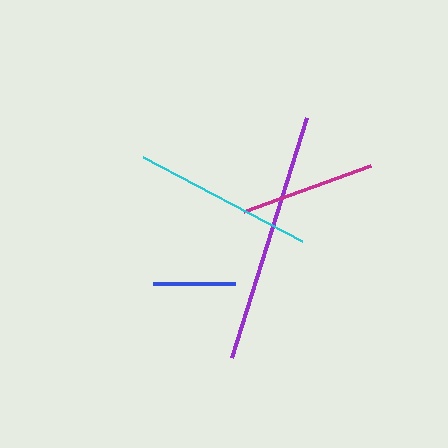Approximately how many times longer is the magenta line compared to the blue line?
The magenta line is approximately 1.6 times the length of the blue line.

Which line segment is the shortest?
The blue line is the shortest at approximately 82 pixels.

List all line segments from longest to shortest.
From longest to shortest: purple, cyan, magenta, blue.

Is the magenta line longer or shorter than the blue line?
The magenta line is longer than the blue line.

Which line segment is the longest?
The purple line is the longest at approximately 252 pixels.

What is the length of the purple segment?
The purple segment is approximately 252 pixels long.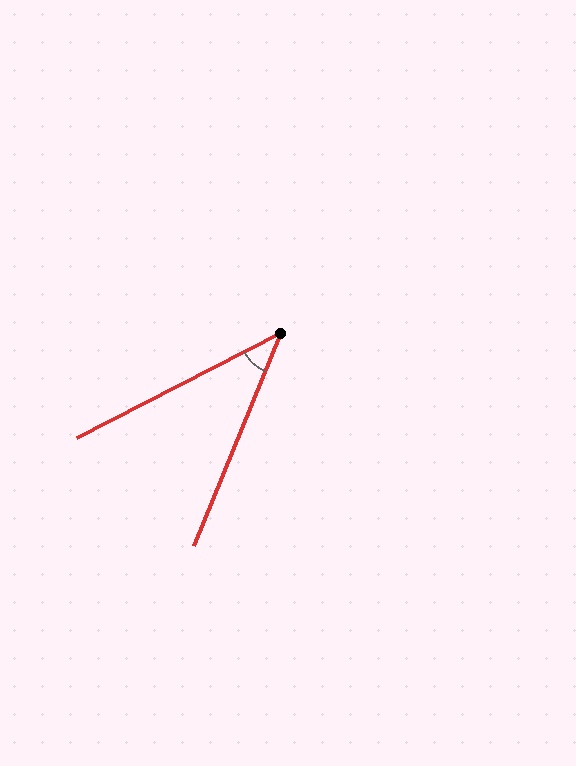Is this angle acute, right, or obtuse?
It is acute.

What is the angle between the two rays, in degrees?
Approximately 41 degrees.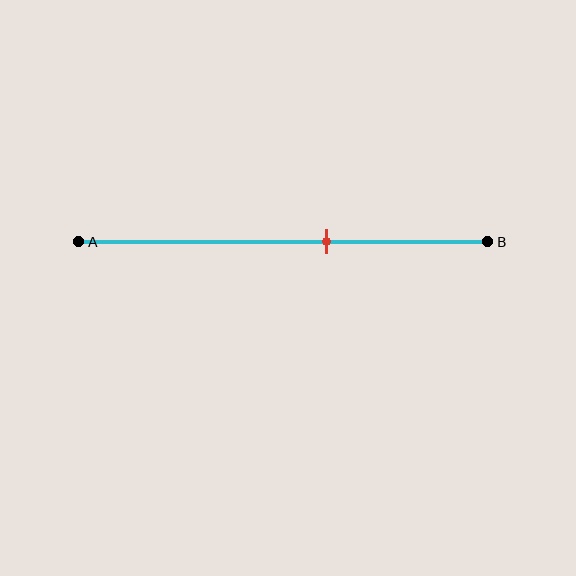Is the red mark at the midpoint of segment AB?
No, the mark is at about 60% from A, not at the 50% midpoint.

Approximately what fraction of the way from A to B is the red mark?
The red mark is approximately 60% of the way from A to B.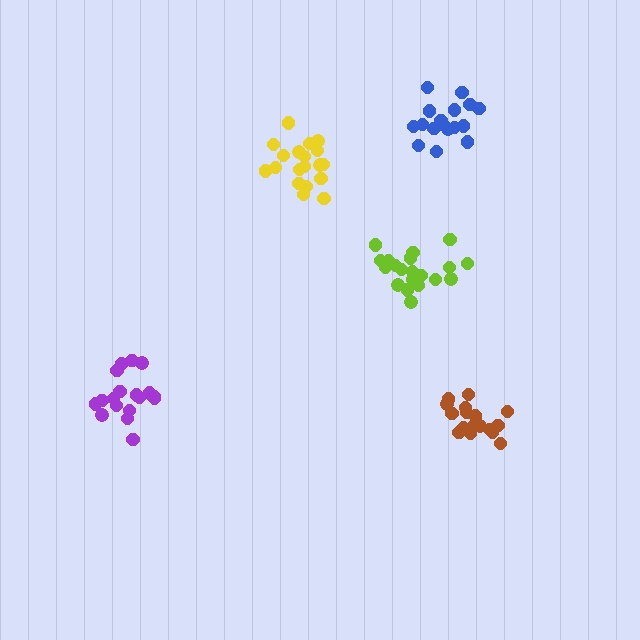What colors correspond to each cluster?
The clusters are colored: lime, blue, yellow, purple, brown.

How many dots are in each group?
Group 1: 21 dots, Group 2: 17 dots, Group 3: 19 dots, Group 4: 18 dots, Group 5: 17 dots (92 total).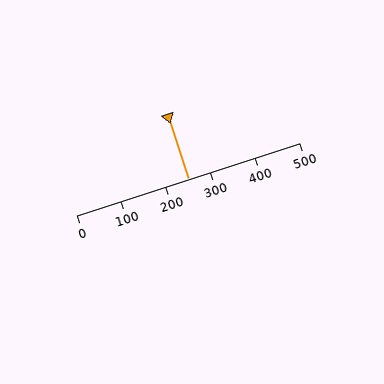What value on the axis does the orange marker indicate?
The marker indicates approximately 250.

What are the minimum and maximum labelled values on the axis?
The axis runs from 0 to 500.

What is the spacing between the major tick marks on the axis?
The major ticks are spaced 100 apart.